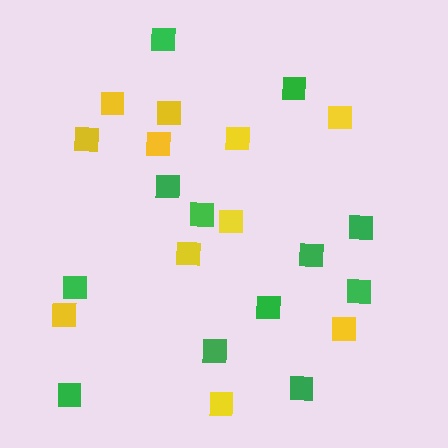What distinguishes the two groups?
There are 2 groups: one group of yellow squares (11) and one group of green squares (12).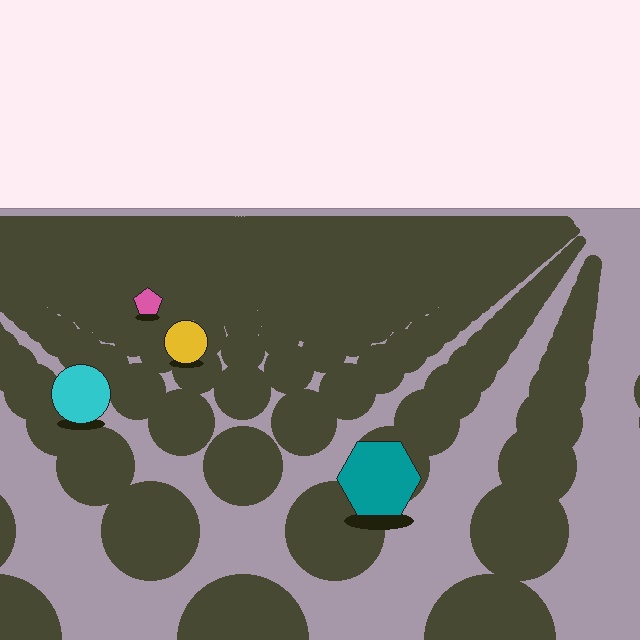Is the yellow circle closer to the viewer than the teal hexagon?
No. The teal hexagon is closer — you can tell from the texture gradient: the ground texture is coarser near it.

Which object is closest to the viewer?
The teal hexagon is closest. The texture marks near it are larger and more spread out.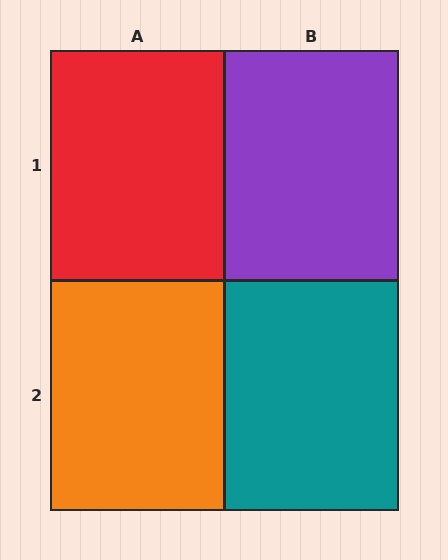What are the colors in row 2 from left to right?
Orange, teal.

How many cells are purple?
1 cell is purple.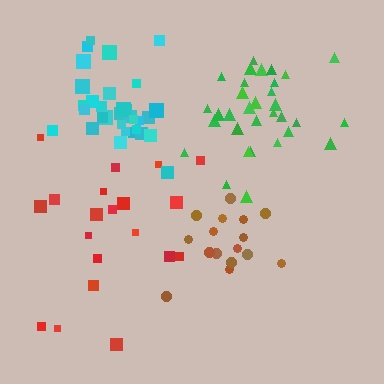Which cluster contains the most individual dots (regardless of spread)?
Cyan (33).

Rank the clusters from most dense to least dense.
cyan, brown, green, red.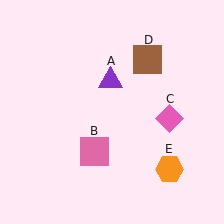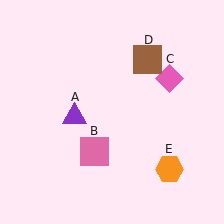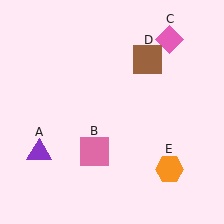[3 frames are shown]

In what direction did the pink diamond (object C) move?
The pink diamond (object C) moved up.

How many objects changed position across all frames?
2 objects changed position: purple triangle (object A), pink diamond (object C).